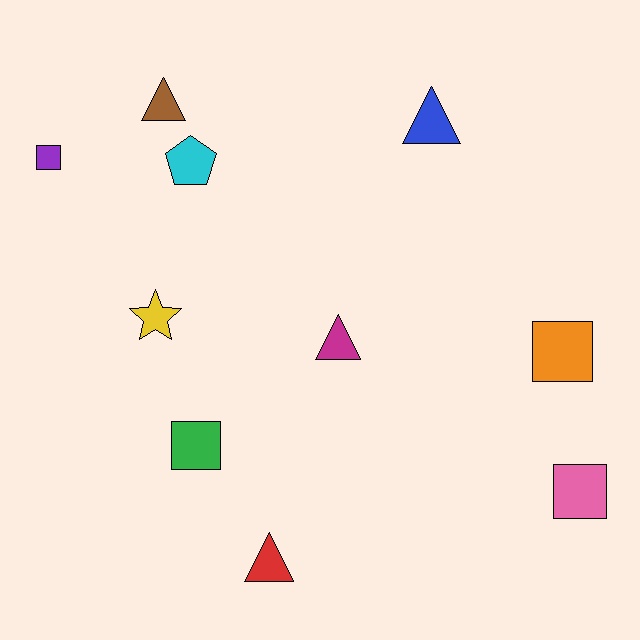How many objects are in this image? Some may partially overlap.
There are 10 objects.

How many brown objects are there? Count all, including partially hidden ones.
There is 1 brown object.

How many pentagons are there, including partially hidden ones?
There is 1 pentagon.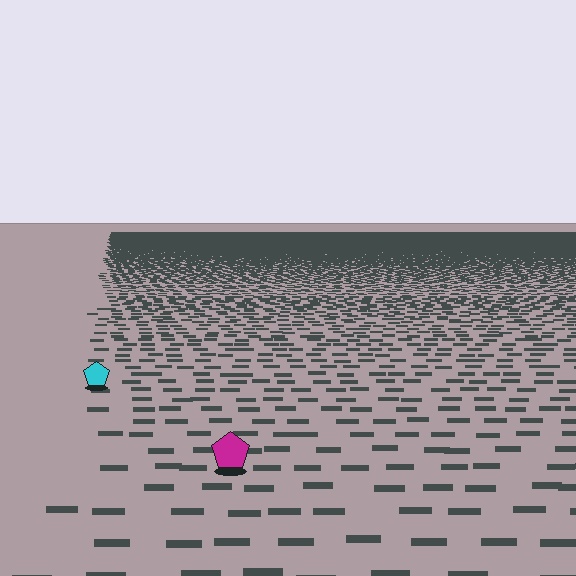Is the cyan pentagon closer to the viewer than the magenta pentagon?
No. The magenta pentagon is closer — you can tell from the texture gradient: the ground texture is coarser near it.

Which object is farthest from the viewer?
The cyan pentagon is farthest from the viewer. It appears smaller and the ground texture around it is denser.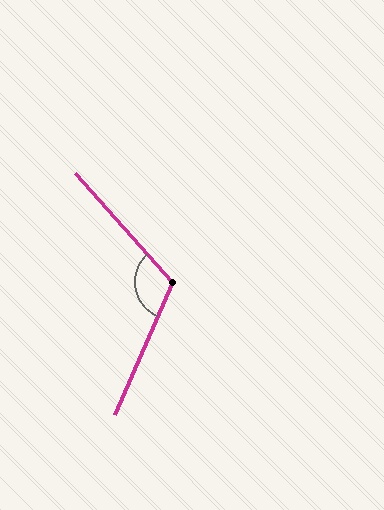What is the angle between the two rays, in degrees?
Approximately 115 degrees.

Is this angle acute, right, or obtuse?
It is obtuse.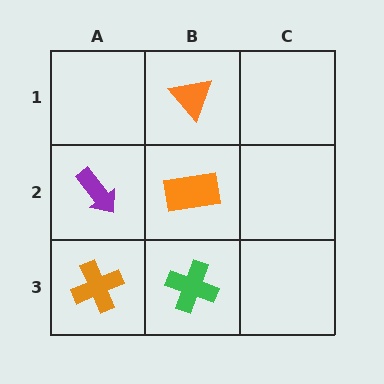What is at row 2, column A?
A purple arrow.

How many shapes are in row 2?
2 shapes.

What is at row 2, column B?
An orange rectangle.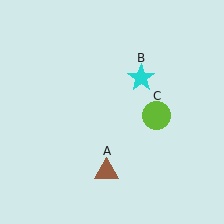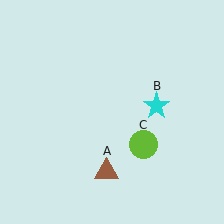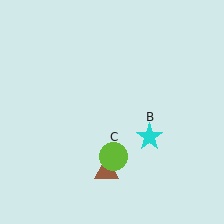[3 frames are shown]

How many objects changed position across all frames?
2 objects changed position: cyan star (object B), lime circle (object C).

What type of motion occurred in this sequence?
The cyan star (object B), lime circle (object C) rotated clockwise around the center of the scene.